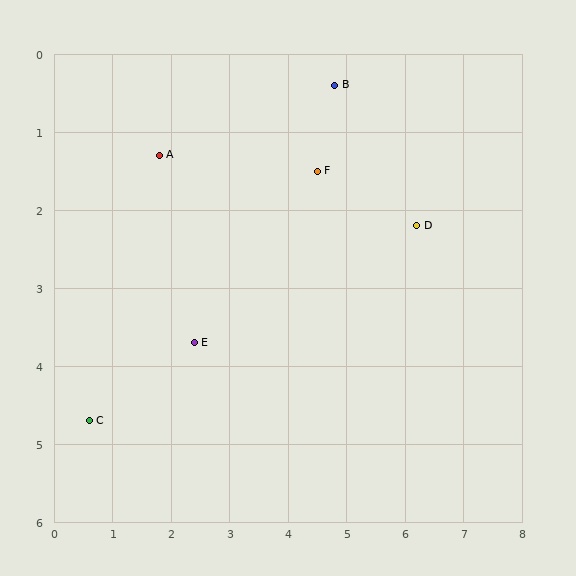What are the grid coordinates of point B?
Point B is at approximately (4.8, 0.4).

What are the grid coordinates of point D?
Point D is at approximately (6.2, 2.2).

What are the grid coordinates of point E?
Point E is at approximately (2.4, 3.7).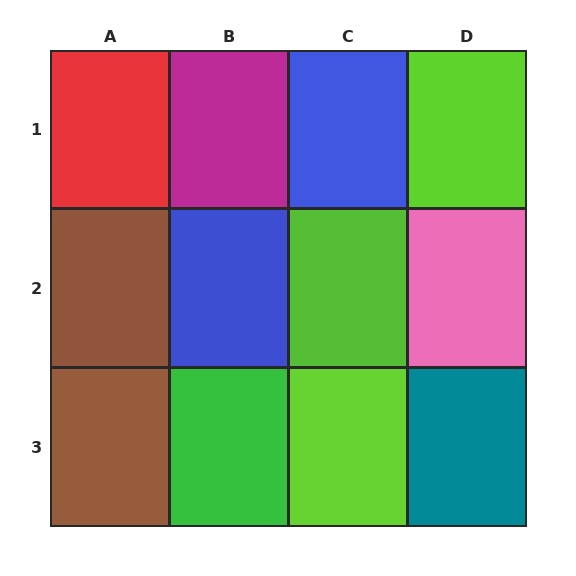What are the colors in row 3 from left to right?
Brown, green, lime, teal.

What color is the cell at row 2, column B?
Blue.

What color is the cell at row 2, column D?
Pink.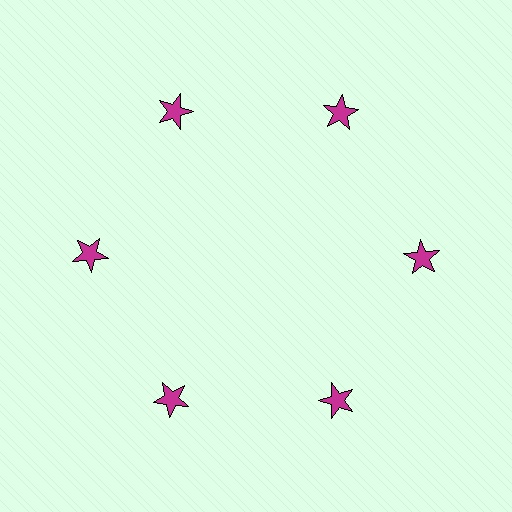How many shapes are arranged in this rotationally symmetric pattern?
There are 6 shapes, arranged in 6 groups of 1.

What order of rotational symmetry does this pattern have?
This pattern has 6-fold rotational symmetry.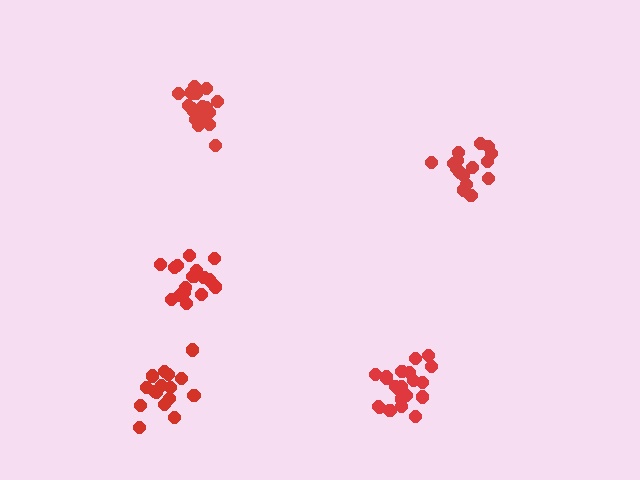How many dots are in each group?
Group 1: 18 dots, Group 2: 16 dots, Group 3: 18 dots, Group 4: 21 dots, Group 5: 17 dots (90 total).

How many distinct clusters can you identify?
There are 5 distinct clusters.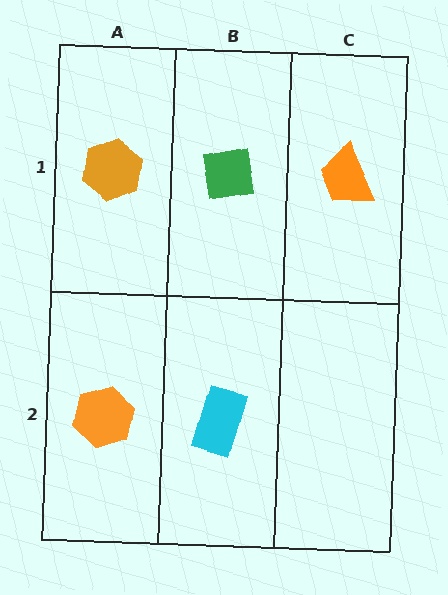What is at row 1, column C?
An orange trapezoid.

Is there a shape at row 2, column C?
No, that cell is empty.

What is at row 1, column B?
A green square.